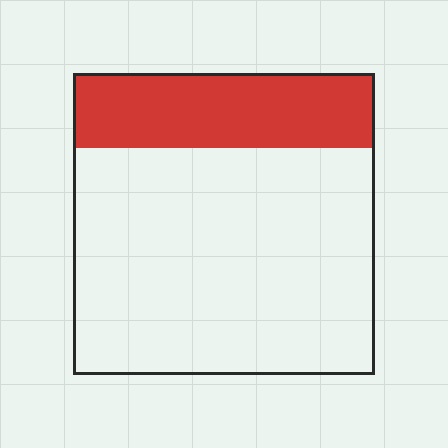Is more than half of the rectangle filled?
No.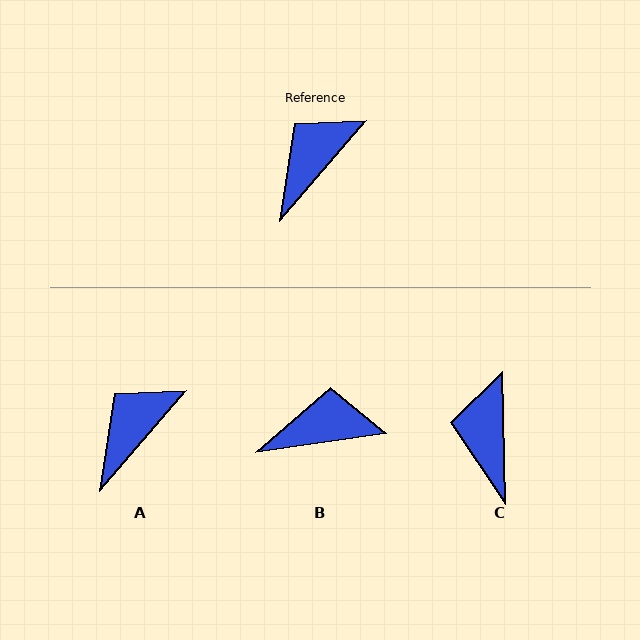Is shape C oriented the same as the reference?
No, it is off by about 43 degrees.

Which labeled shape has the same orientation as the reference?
A.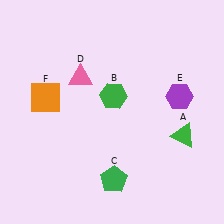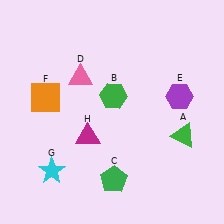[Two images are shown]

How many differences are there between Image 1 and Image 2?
There are 2 differences between the two images.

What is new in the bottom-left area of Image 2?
A magenta triangle (H) was added in the bottom-left area of Image 2.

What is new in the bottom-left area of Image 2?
A cyan star (G) was added in the bottom-left area of Image 2.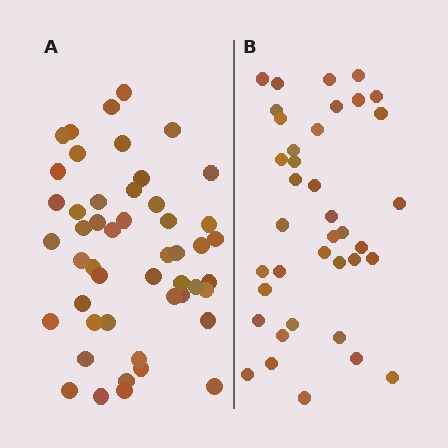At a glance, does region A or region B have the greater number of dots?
Region A (the left region) has more dots.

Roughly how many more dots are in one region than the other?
Region A has roughly 12 or so more dots than region B.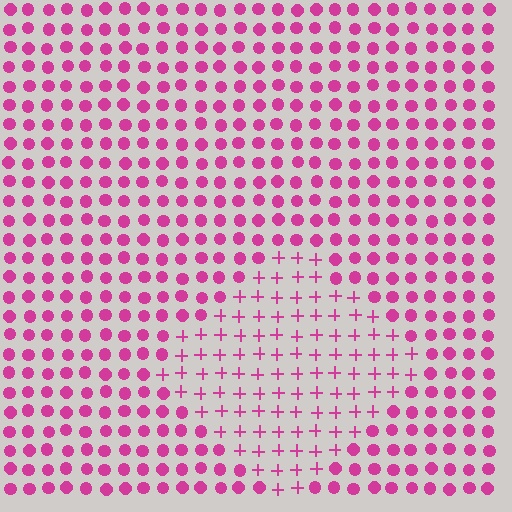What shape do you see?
I see a diamond.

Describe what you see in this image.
The image is filled with small magenta elements arranged in a uniform grid. A diamond-shaped region contains plus signs, while the surrounding area contains circles. The boundary is defined purely by the change in element shape.